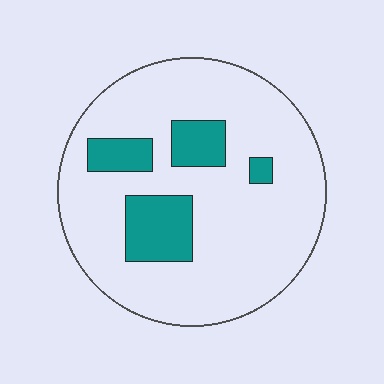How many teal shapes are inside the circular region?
4.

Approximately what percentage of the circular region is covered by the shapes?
Approximately 20%.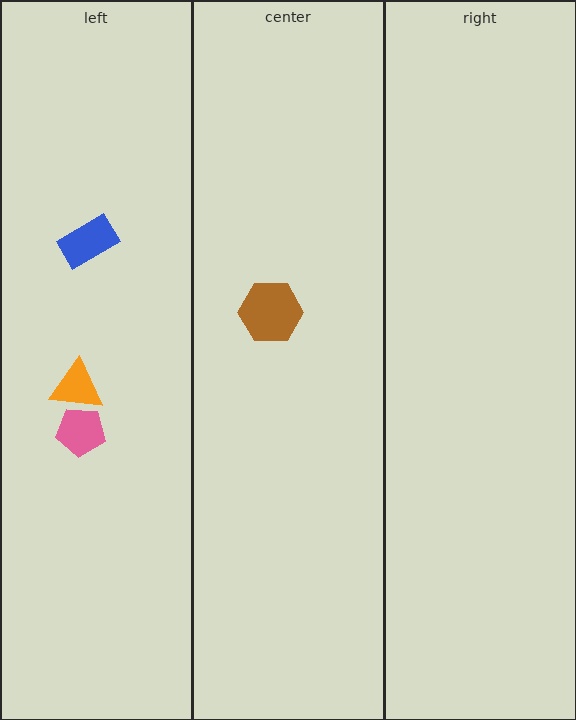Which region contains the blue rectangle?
The left region.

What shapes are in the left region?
The blue rectangle, the orange triangle, the pink pentagon.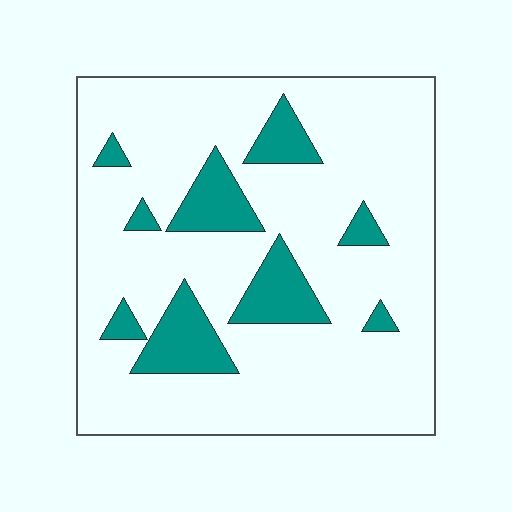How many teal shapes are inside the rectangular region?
9.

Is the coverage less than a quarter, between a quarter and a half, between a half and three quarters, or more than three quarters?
Less than a quarter.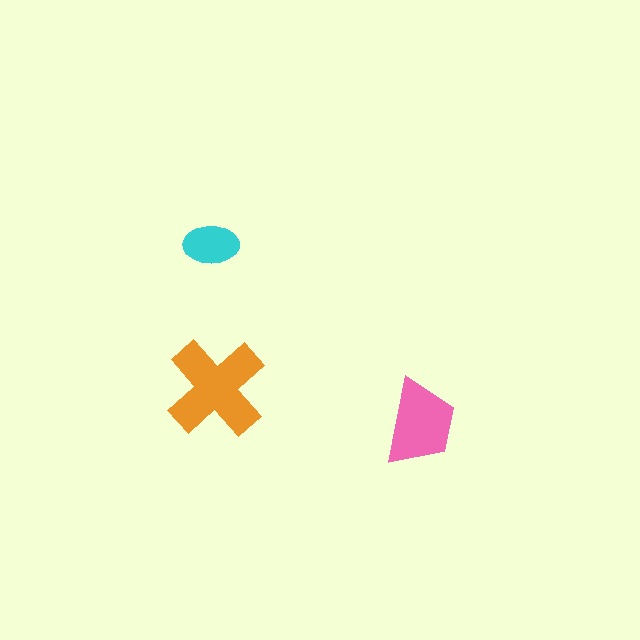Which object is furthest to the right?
The pink trapezoid is rightmost.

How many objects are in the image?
There are 3 objects in the image.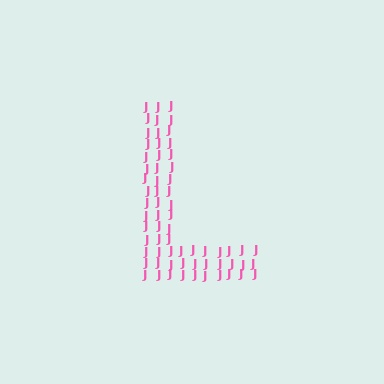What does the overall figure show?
The overall figure shows the letter L.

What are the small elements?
The small elements are letter J's.